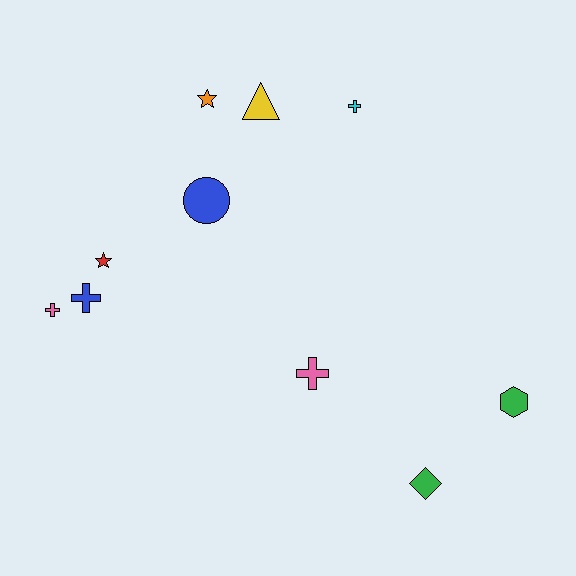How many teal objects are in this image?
There are no teal objects.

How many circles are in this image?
There is 1 circle.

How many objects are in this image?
There are 10 objects.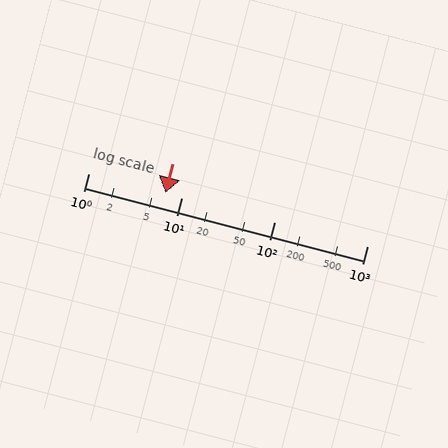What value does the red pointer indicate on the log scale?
The pointer indicates approximately 6.7.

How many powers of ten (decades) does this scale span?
The scale spans 3 decades, from 1 to 1000.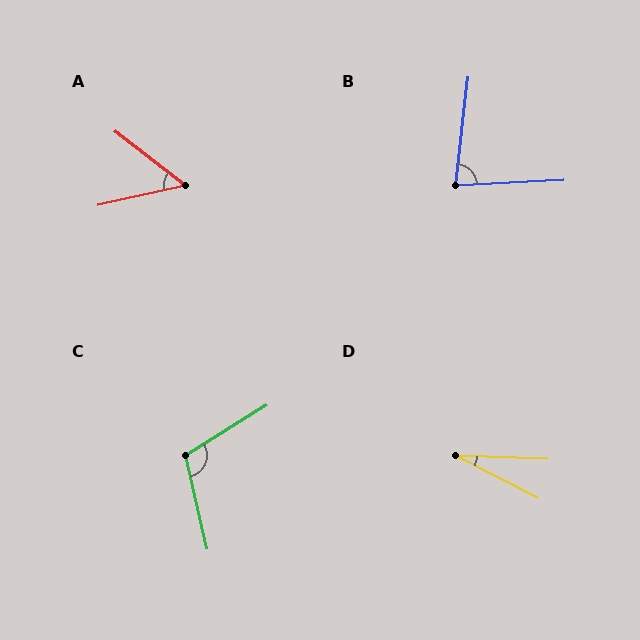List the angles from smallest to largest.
D (25°), A (50°), B (80°), C (109°).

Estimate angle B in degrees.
Approximately 80 degrees.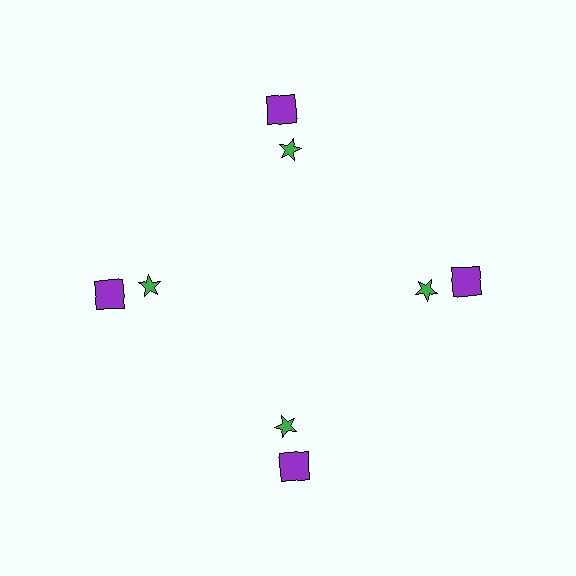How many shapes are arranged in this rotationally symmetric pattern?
There are 8 shapes, arranged in 4 groups of 2.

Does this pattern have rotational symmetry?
Yes, this pattern has 4-fold rotational symmetry. It looks the same after rotating 90 degrees around the center.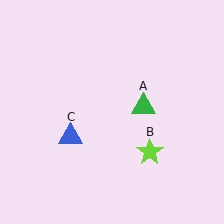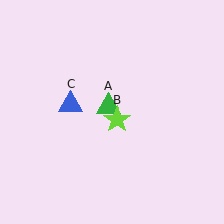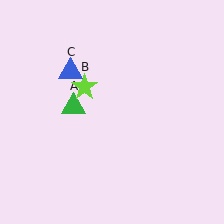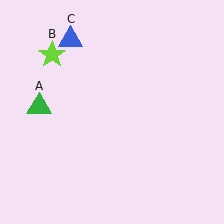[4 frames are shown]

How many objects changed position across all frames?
3 objects changed position: green triangle (object A), lime star (object B), blue triangle (object C).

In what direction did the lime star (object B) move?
The lime star (object B) moved up and to the left.